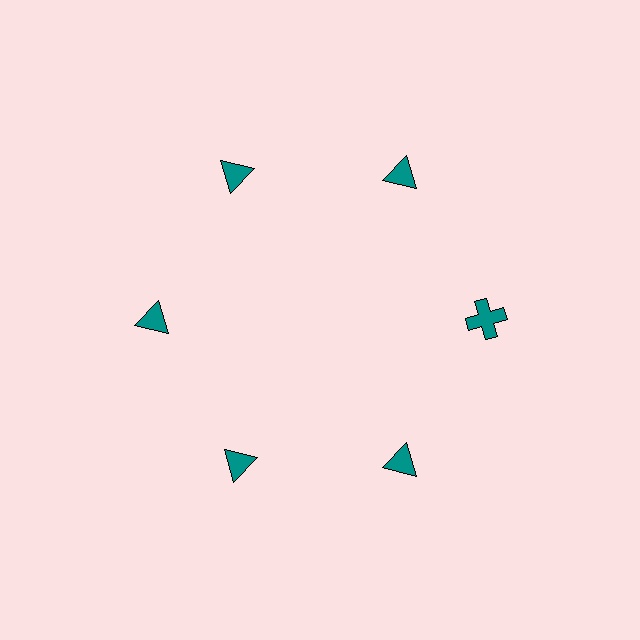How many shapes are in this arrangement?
There are 6 shapes arranged in a ring pattern.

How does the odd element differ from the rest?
It has a different shape: cross instead of triangle.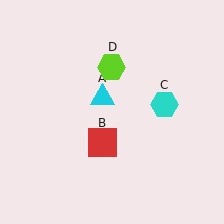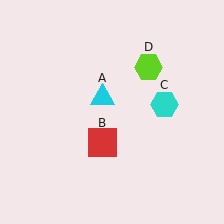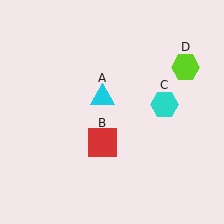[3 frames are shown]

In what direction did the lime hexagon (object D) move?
The lime hexagon (object D) moved right.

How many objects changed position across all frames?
1 object changed position: lime hexagon (object D).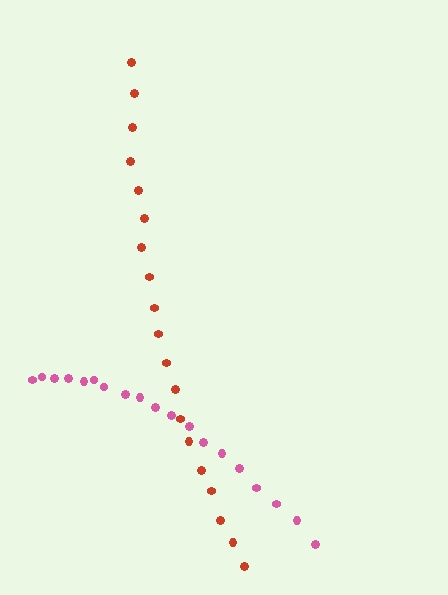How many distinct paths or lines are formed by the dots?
There are 2 distinct paths.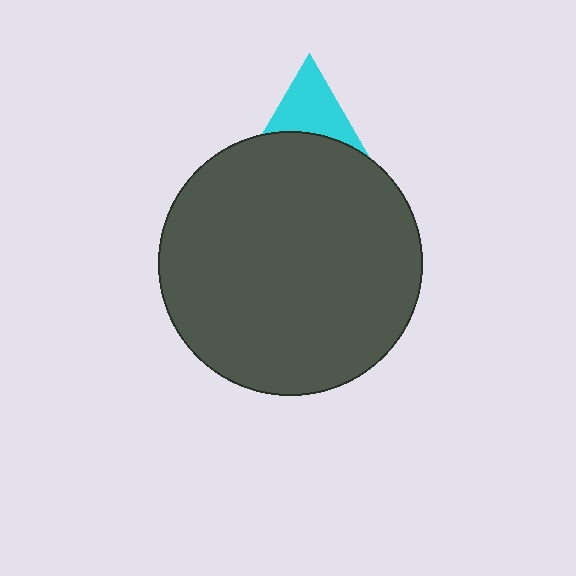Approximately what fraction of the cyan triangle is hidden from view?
Roughly 47% of the cyan triangle is hidden behind the dark gray circle.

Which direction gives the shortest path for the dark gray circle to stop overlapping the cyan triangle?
Moving down gives the shortest separation.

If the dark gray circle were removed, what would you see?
You would see the complete cyan triangle.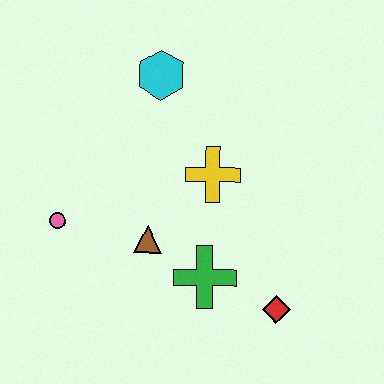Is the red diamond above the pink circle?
No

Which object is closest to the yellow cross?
The brown triangle is closest to the yellow cross.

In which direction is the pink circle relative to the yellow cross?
The pink circle is to the left of the yellow cross.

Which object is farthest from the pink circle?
The red diamond is farthest from the pink circle.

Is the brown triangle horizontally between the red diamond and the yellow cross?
No